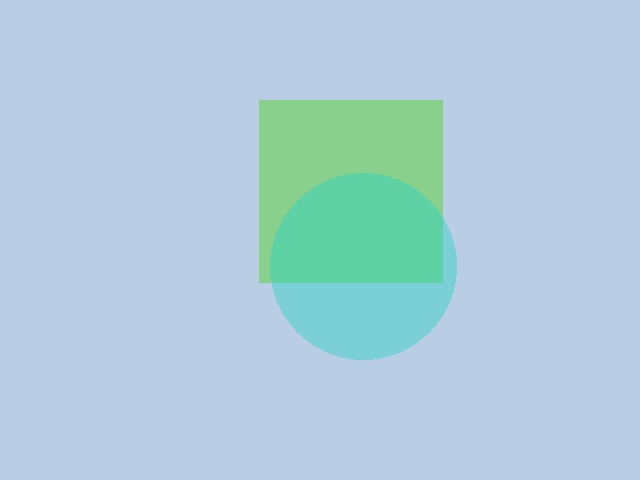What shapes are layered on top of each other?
The layered shapes are: a lime square, a cyan circle.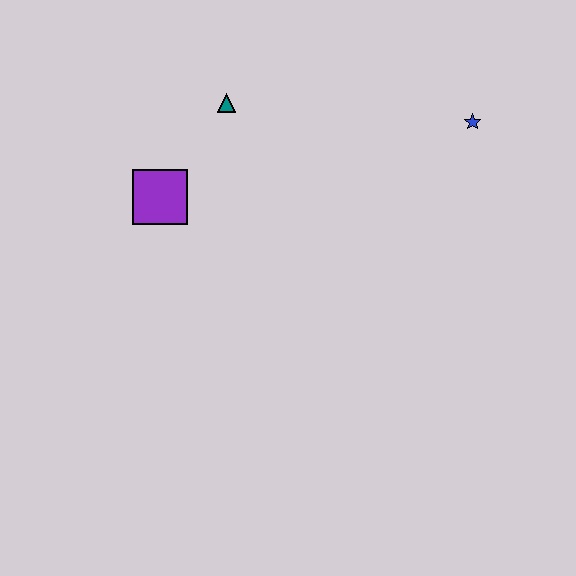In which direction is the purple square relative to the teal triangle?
The purple square is below the teal triangle.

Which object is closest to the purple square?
The teal triangle is closest to the purple square.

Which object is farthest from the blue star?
The purple square is farthest from the blue star.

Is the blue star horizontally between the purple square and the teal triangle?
No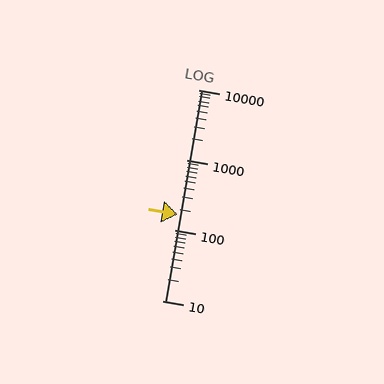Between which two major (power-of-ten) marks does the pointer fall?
The pointer is between 100 and 1000.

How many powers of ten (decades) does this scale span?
The scale spans 3 decades, from 10 to 10000.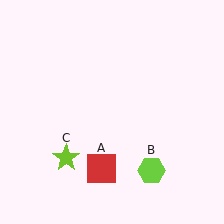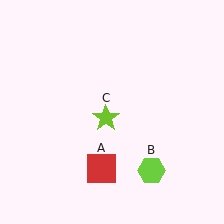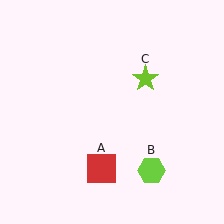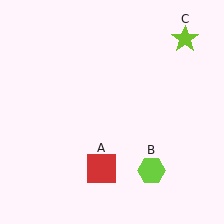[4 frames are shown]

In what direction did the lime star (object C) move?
The lime star (object C) moved up and to the right.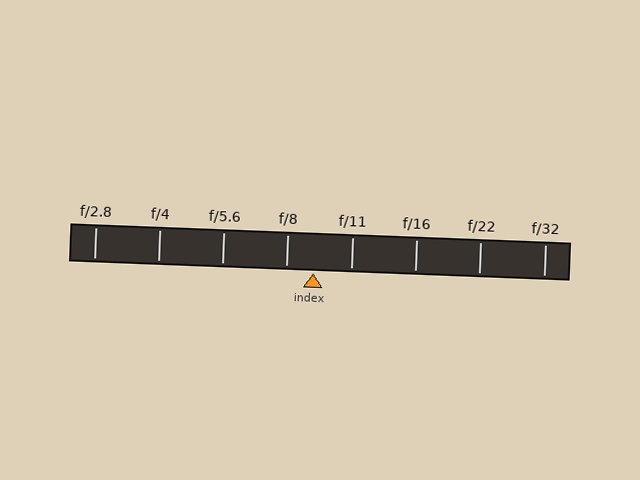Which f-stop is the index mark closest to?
The index mark is closest to f/8.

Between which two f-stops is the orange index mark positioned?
The index mark is between f/8 and f/11.